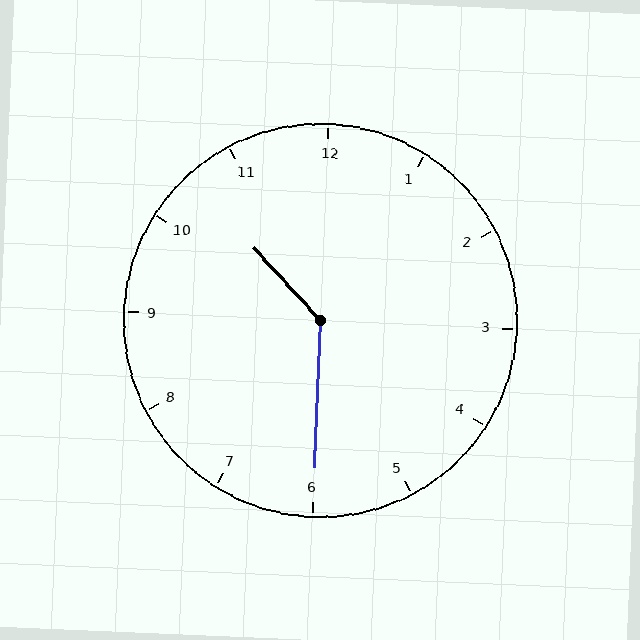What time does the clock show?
10:30.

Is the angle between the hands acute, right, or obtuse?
It is obtuse.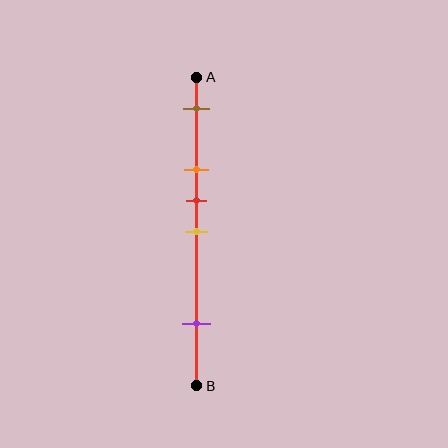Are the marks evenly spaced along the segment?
No, the marks are not evenly spaced.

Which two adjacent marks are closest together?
The red and yellow marks are the closest adjacent pair.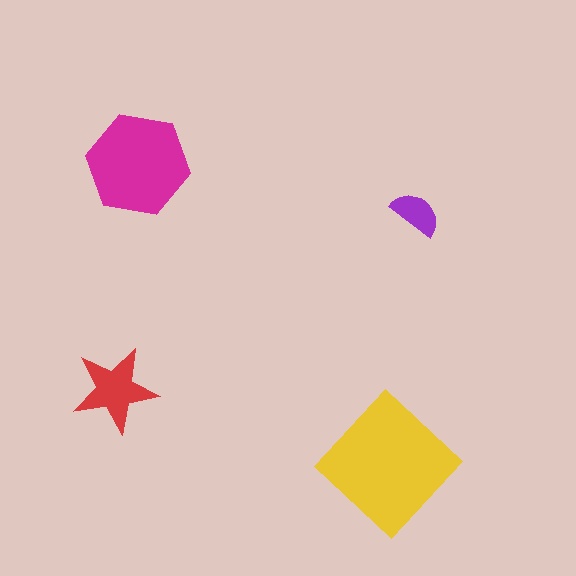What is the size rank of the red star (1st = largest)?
3rd.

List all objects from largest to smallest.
The yellow diamond, the magenta hexagon, the red star, the purple semicircle.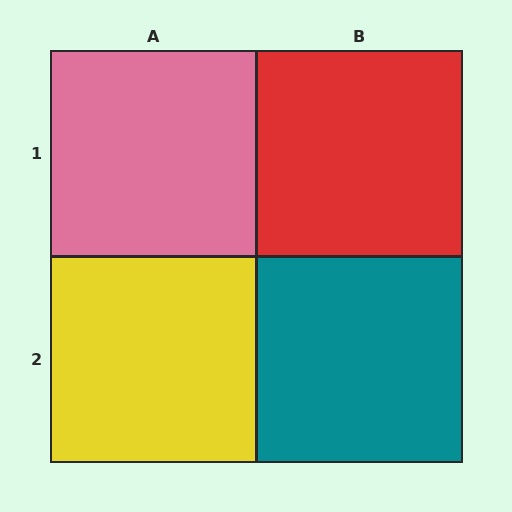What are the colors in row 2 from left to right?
Yellow, teal.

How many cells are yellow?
1 cell is yellow.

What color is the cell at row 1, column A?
Pink.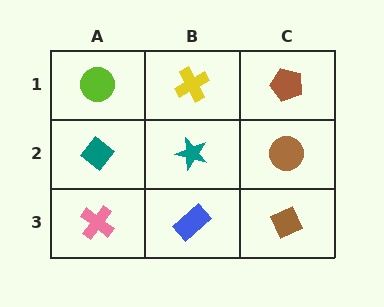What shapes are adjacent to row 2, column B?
A yellow cross (row 1, column B), a blue rectangle (row 3, column B), a teal diamond (row 2, column A), a brown circle (row 2, column C).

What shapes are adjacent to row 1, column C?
A brown circle (row 2, column C), a yellow cross (row 1, column B).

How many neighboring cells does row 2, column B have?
4.